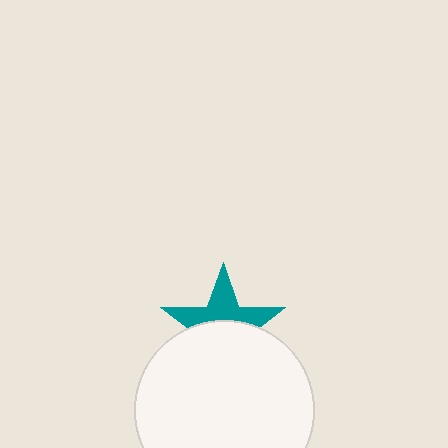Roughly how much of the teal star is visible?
About half of it is visible (roughly 46%).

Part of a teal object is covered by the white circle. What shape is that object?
It is a star.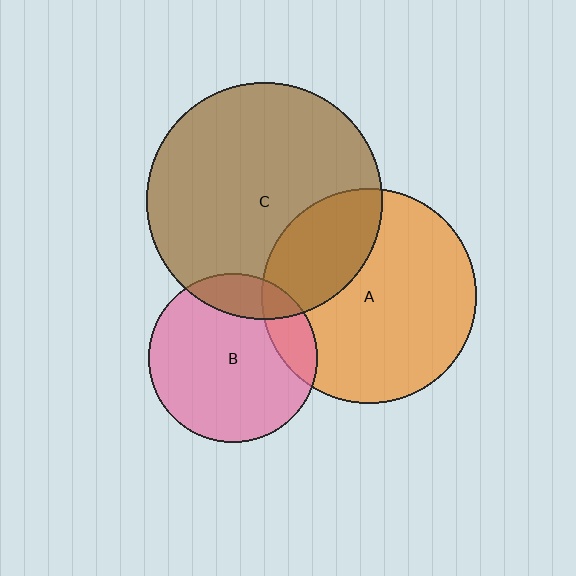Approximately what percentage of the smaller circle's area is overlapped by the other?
Approximately 30%.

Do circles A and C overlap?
Yes.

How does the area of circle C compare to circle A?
Approximately 1.2 times.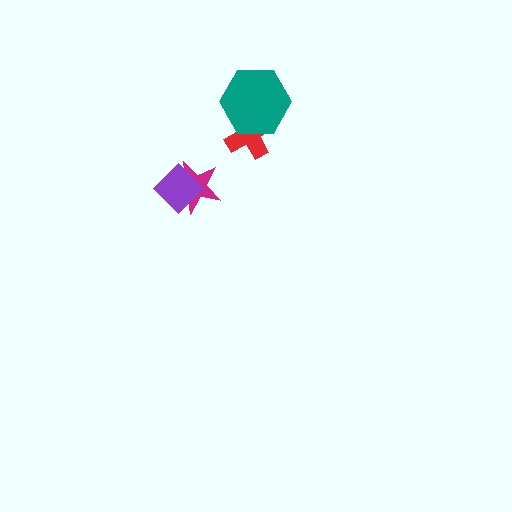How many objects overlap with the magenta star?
1 object overlaps with the magenta star.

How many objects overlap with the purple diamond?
1 object overlaps with the purple diamond.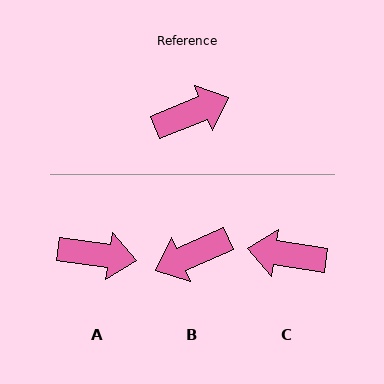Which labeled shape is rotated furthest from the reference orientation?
B, about 179 degrees away.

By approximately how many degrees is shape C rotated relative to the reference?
Approximately 149 degrees counter-clockwise.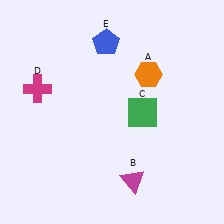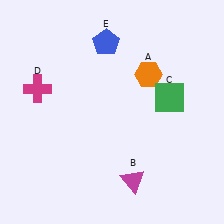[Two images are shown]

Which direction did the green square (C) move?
The green square (C) moved right.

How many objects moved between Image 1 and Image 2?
1 object moved between the two images.